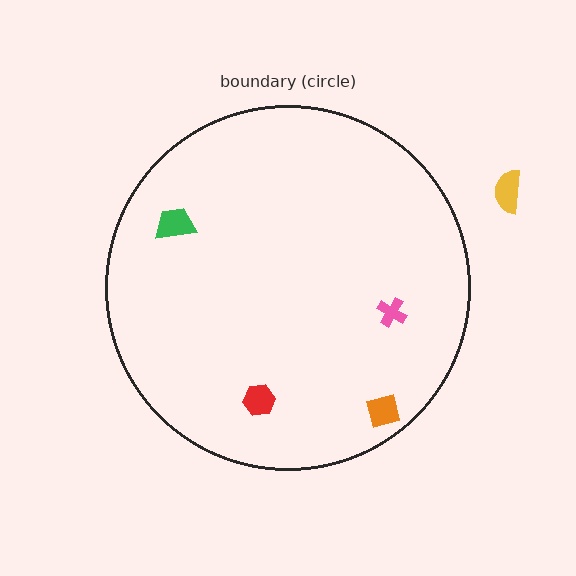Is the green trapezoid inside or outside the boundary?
Inside.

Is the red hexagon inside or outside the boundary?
Inside.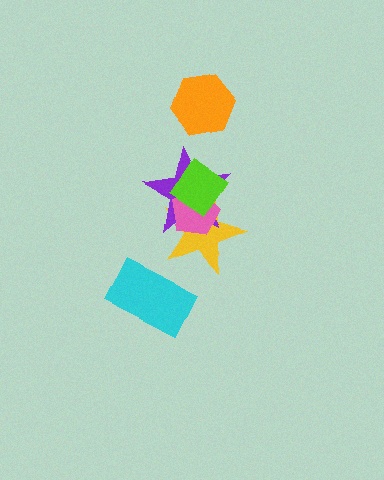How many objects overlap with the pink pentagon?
3 objects overlap with the pink pentagon.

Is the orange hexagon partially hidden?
No, no other shape covers it.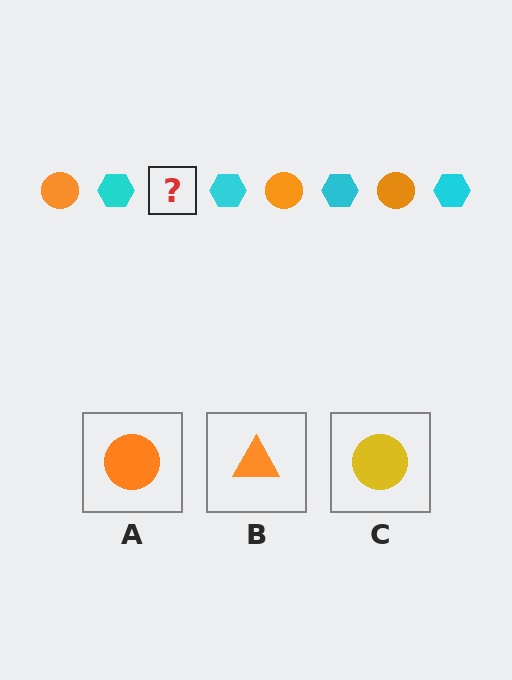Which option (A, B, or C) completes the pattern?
A.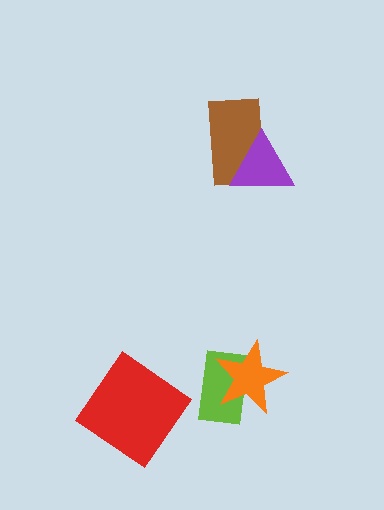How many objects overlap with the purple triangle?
1 object overlaps with the purple triangle.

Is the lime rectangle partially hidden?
Yes, it is partially covered by another shape.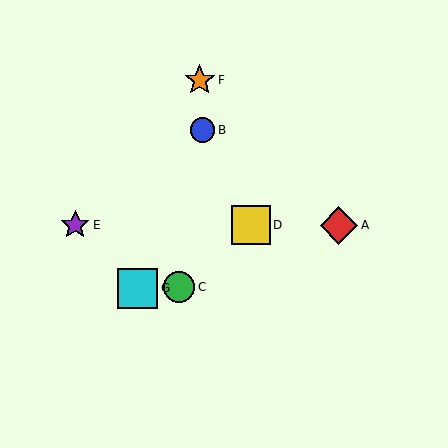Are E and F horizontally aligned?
No, E is at y≈225 and F is at y≈80.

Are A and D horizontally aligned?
Yes, both are at y≈225.